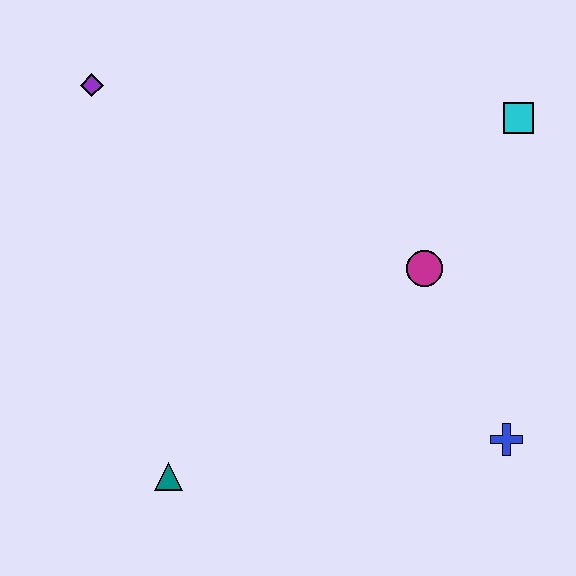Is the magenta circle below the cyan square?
Yes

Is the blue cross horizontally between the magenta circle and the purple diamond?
No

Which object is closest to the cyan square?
The magenta circle is closest to the cyan square.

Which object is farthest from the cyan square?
The teal triangle is farthest from the cyan square.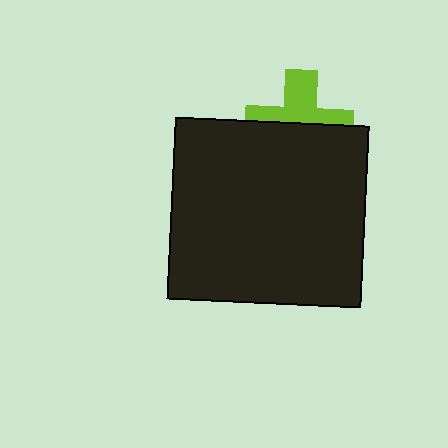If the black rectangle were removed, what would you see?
You would see the complete lime cross.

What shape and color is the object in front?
The object in front is a black rectangle.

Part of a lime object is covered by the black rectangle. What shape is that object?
It is a cross.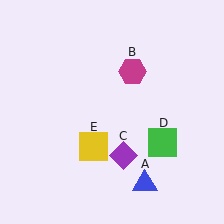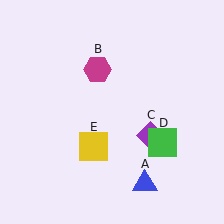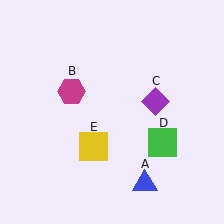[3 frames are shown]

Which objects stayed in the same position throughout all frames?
Blue triangle (object A) and green square (object D) and yellow square (object E) remained stationary.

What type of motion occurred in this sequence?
The magenta hexagon (object B), purple diamond (object C) rotated counterclockwise around the center of the scene.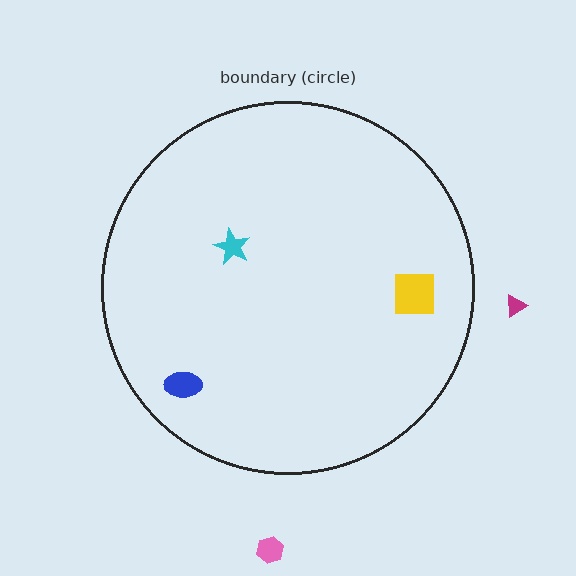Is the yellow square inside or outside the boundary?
Inside.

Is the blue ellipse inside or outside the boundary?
Inside.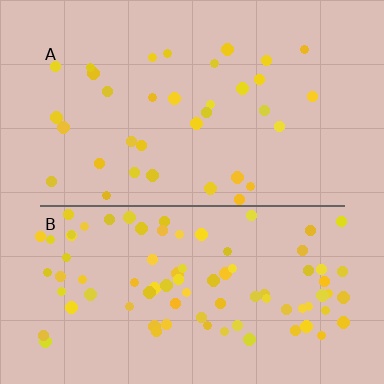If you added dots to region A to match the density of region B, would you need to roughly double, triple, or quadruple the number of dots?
Approximately double.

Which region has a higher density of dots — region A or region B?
B (the bottom).